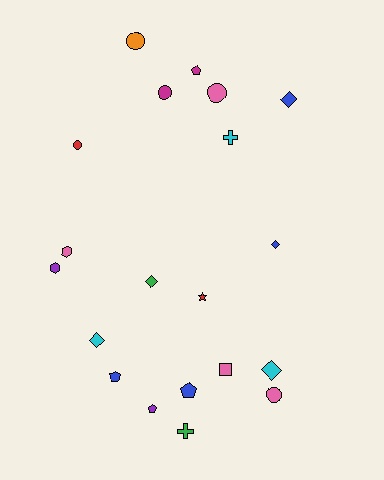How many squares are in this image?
There is 1 square.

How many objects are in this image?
There are 20 objects.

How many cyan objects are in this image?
There are 3 cyan objects.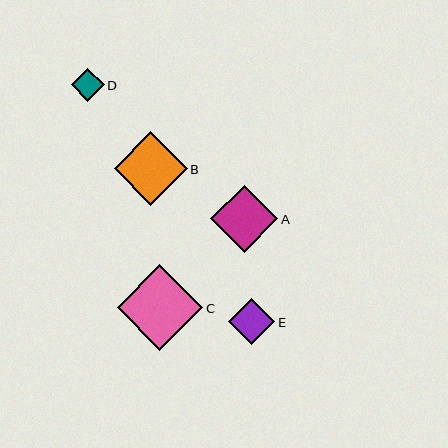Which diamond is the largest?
Diamond C is the largest with a size of approximately 86 pixels.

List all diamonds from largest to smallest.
From largest to smallest: C, B, A, E, D.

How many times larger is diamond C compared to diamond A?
Diamond C is approximately 1.3 times the size of diamond A.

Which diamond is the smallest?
Diamond D is the smallest with a size of approximately 33 pixels.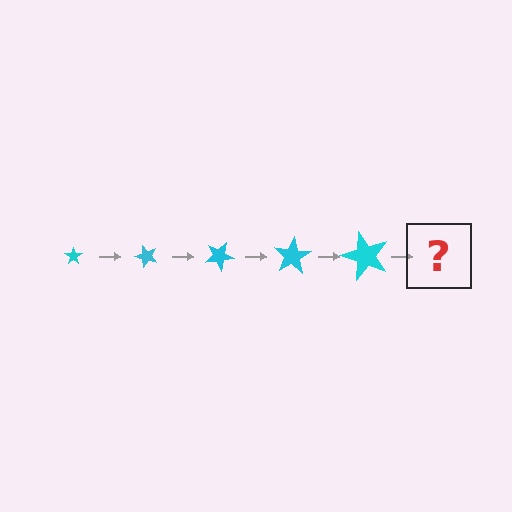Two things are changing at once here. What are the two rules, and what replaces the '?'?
The two rules are that the star grows larger each step and it rotates 50 degrees each step. The '?' should be a star, larger than the previous one and rotated 250 degrees from the start.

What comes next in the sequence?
The next element should be a star, larger than the previous one and rotated 250 degrees from the start.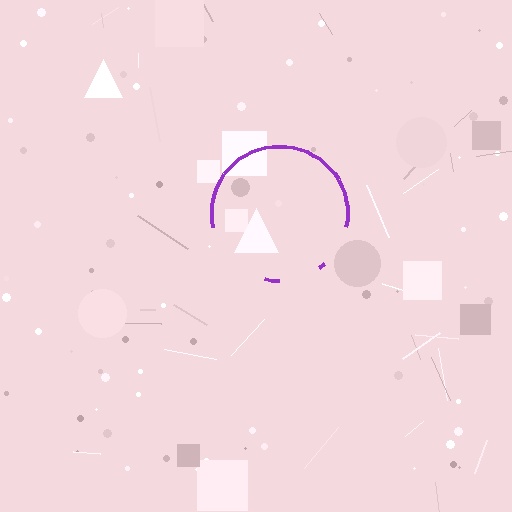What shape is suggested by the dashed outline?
The dashed outline suggests a circle.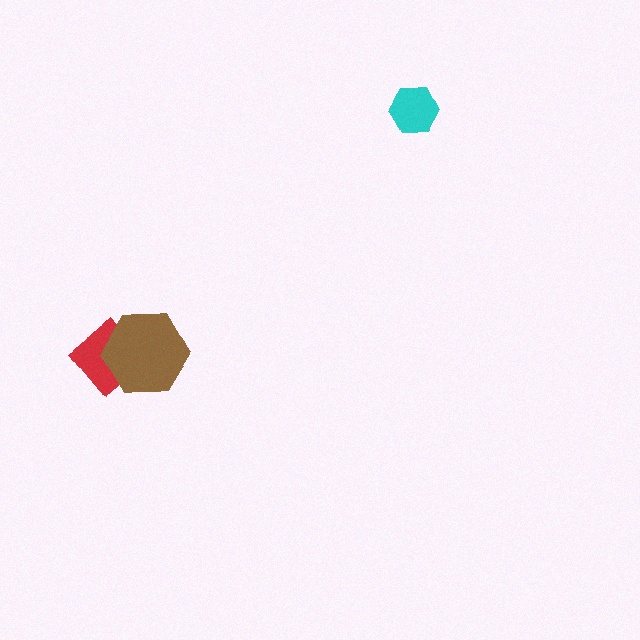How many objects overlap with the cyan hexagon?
0 objects overlap with the cyan hexagon.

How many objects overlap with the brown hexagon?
1 object overlaps with the brown hexagon.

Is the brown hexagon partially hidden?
No, no other shape covers it.